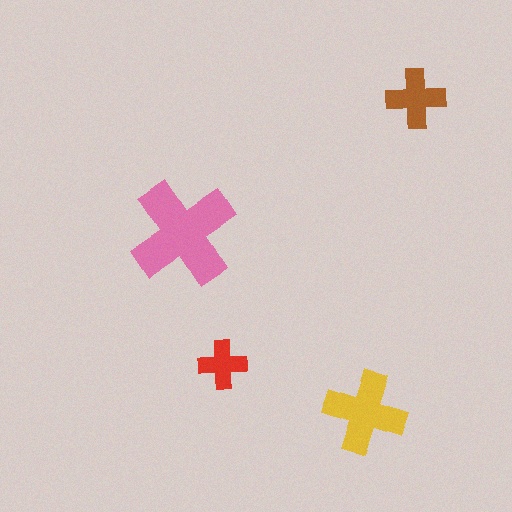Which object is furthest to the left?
The pink cross is leftmost.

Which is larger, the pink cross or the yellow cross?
The pink one.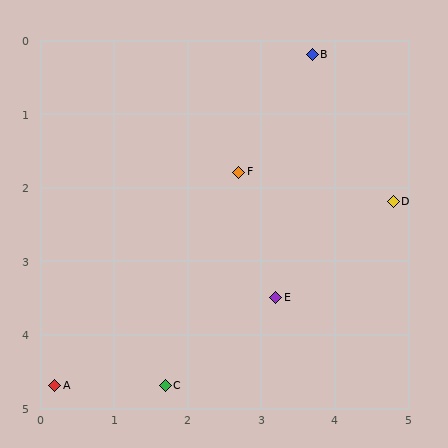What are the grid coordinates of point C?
Point C is at approximately (1.7, 4.7).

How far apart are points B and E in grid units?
Points B and E are about 3.3 grid units apart.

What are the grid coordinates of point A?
Point A is at approximately (0.2, 4.7).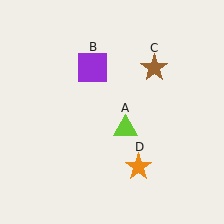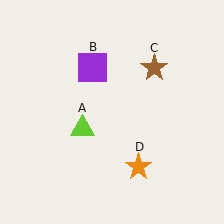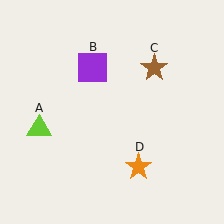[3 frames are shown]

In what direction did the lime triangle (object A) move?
The lime triangle (object A) moved left.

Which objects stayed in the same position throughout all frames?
Purple square (object B) and brown star (object C) and orange star (object D) remained stationary.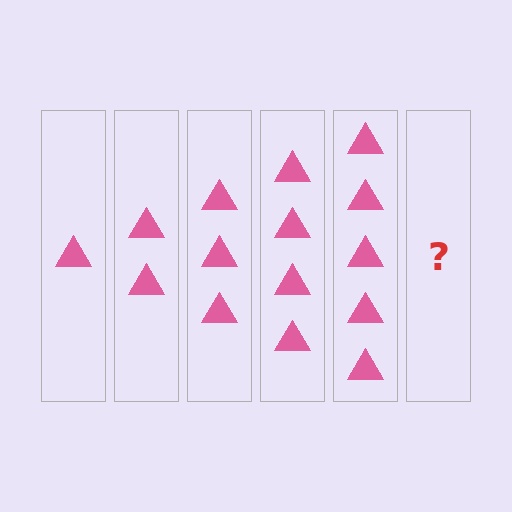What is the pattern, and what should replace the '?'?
The pattern is that each step adds one more triangle. The '?' should be 6 triangles.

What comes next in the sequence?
The next element should be 6 triangles.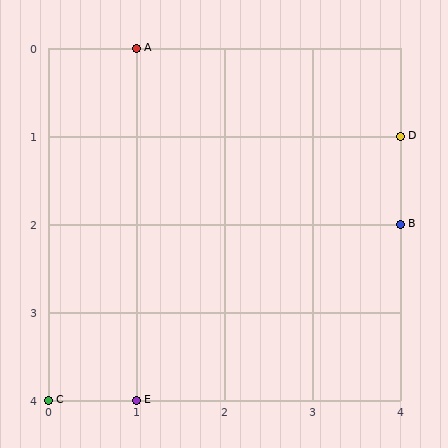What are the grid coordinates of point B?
Point B is at grid coordinates (4, 2).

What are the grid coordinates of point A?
Point A is at grid coordinates (1, 0).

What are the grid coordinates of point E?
Point E is at grid coordinates (1, 4).